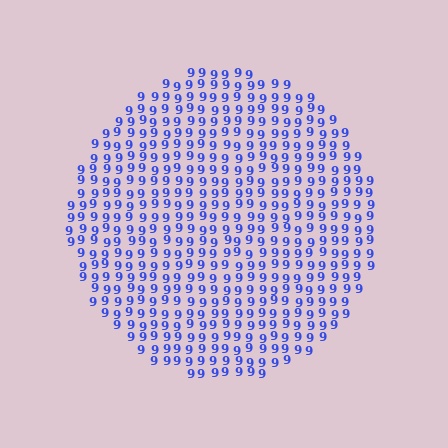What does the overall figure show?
The overall figure shows a circle.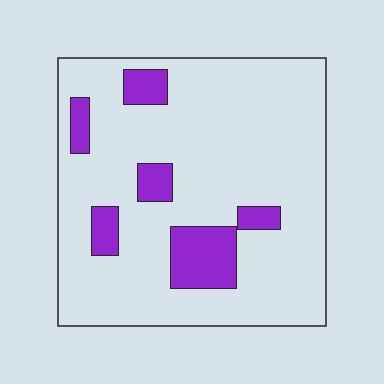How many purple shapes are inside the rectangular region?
6.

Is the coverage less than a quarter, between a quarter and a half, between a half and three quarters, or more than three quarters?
Less than a quarter.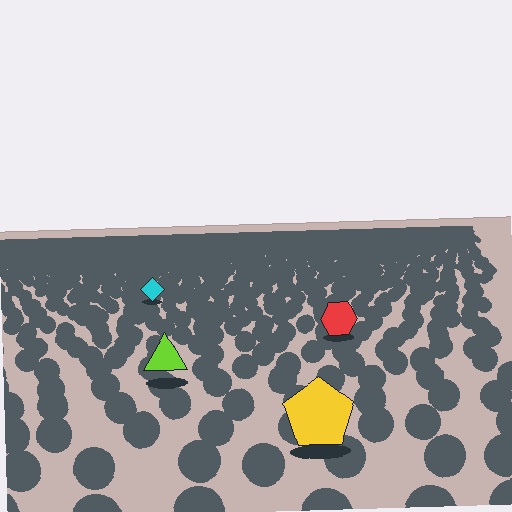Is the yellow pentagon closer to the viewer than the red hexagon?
Yes. The yellow pentagon is closer — you can tell from the texture gradient: the ground texture is coarser near it.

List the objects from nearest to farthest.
From nearest to farthest: the yellow pentagon, the lime triangle, the red hexagon, the cyan diamond.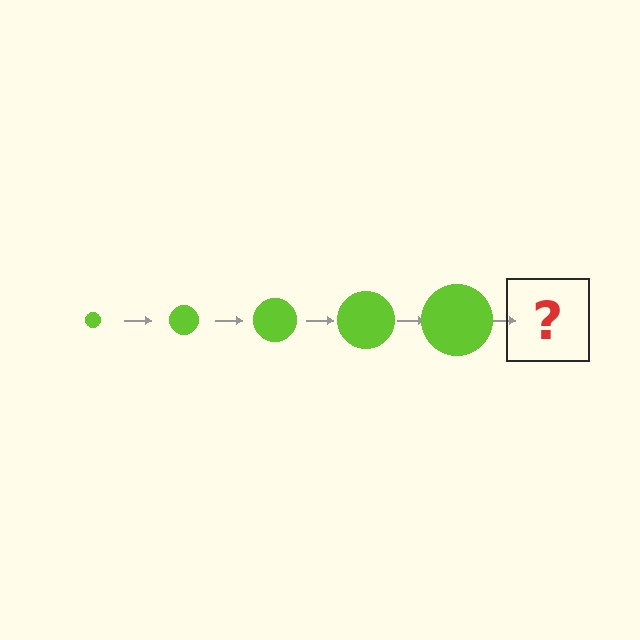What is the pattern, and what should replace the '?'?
The pattern is that the circle gets progressively larger each step. The '?' should be a lime circle, larger than the previous one.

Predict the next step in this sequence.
The next step is a lime circle, larger than the previous one.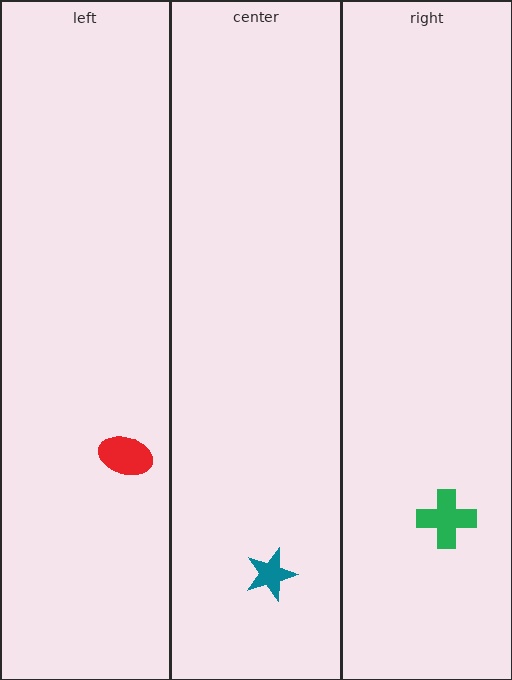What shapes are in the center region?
The teal star.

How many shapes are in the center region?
1.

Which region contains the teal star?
The center region.